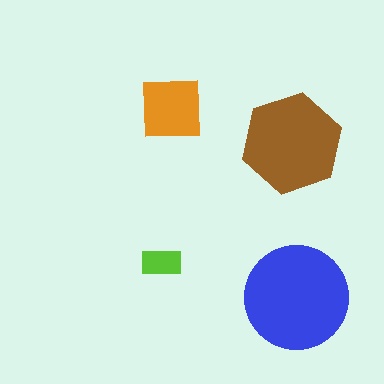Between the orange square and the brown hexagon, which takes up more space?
The brown hexagon.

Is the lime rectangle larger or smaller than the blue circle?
Smaller.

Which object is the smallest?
The lime rectangle.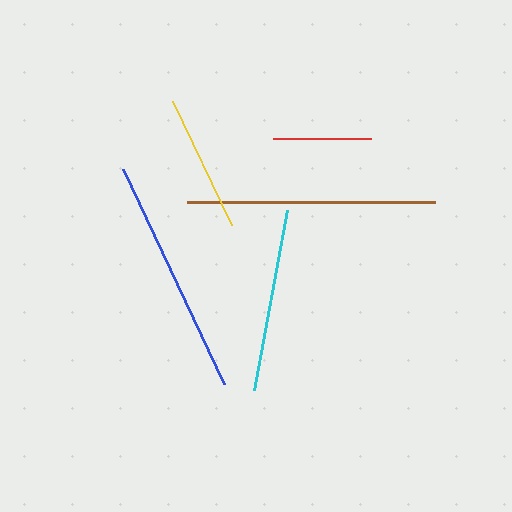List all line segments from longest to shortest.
From longest to shortest: brown, blue, cyan, yellow, red.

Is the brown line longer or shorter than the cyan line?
The brown line is longer than the cyan line.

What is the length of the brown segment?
The brown segment is approximately 248 pixels long.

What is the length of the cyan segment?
The cyan segment is approximately 183 pixels long.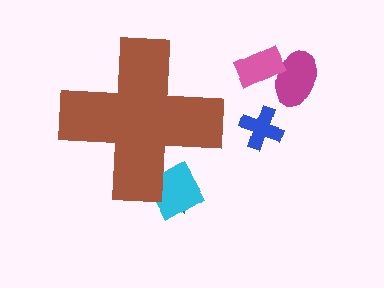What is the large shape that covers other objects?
A brown cross.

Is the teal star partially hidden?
Yes, the teal star is partially hidden behind the brown cross.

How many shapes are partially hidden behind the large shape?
2 shapes are partially hidden.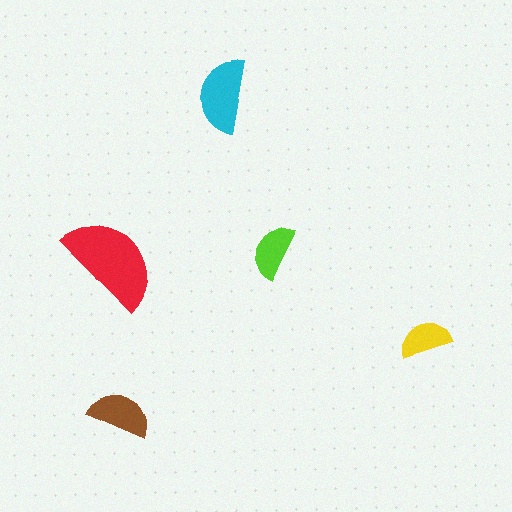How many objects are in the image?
There are 5 objects in the image.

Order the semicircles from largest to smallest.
the red one, the cyan one, the brown one, the lime one, the yellow one.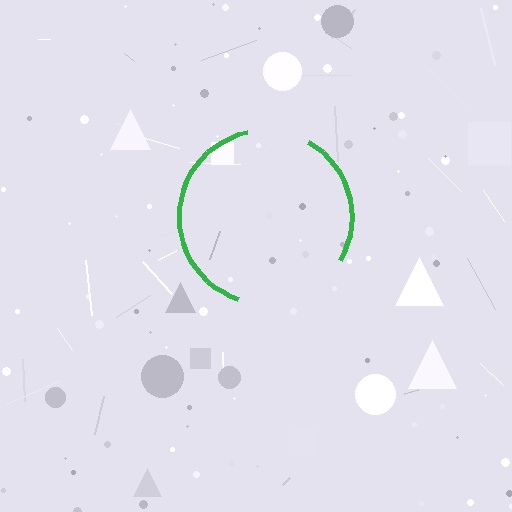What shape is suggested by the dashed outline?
The dashed outline suggests a circle.